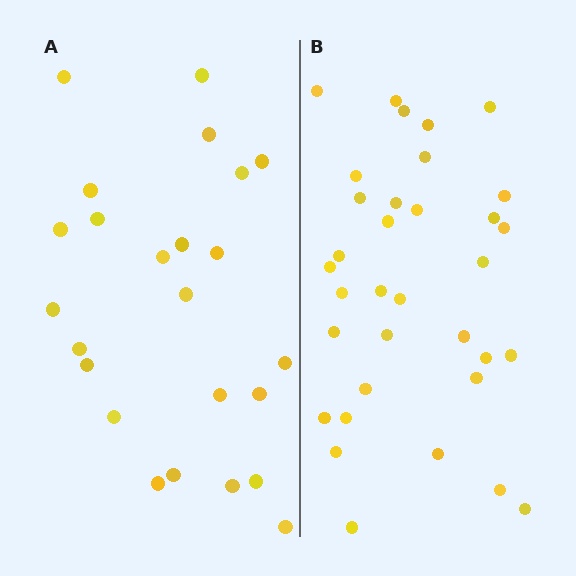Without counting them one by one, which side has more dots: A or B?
Region B (the right region) has more dots.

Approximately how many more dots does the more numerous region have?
Region B has roughly 10 or so more dots than region A.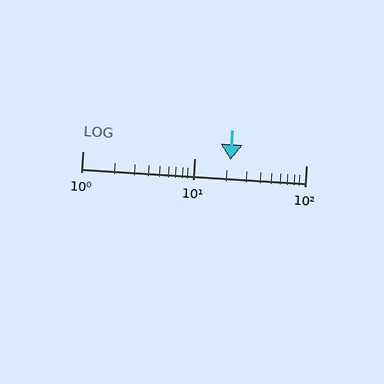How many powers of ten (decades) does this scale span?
The scale spans 2 decades, from 1 to 100.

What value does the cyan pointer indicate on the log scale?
The pointer indicates approximately 21.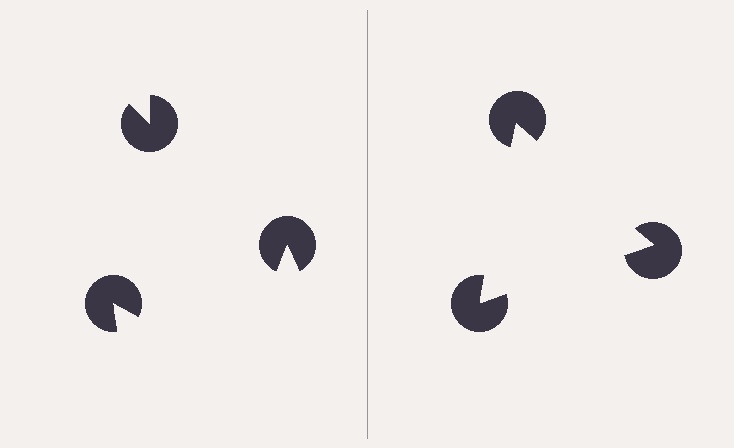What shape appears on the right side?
An illusory triangle.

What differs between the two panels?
The pac-man discs are positioned identically on both sides; only the wedge orientations differ. On the right they align to a triangle; on the left they are misaligned.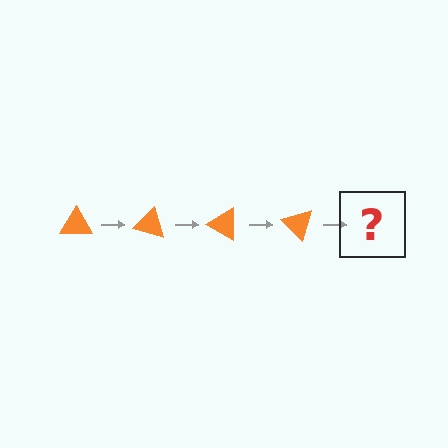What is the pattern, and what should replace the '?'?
The pattern is that the triangle rotates 15 degrees each step. The '?' should be an orange triangle rotated 60 degrees.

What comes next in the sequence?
The next element should be an orange triangle rotated 60 degrees.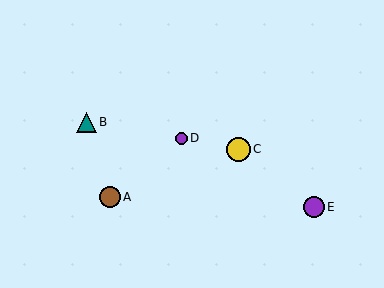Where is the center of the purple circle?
The center of the purple circle is at (314, 207).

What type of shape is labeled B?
Shape B is a teal triangle.